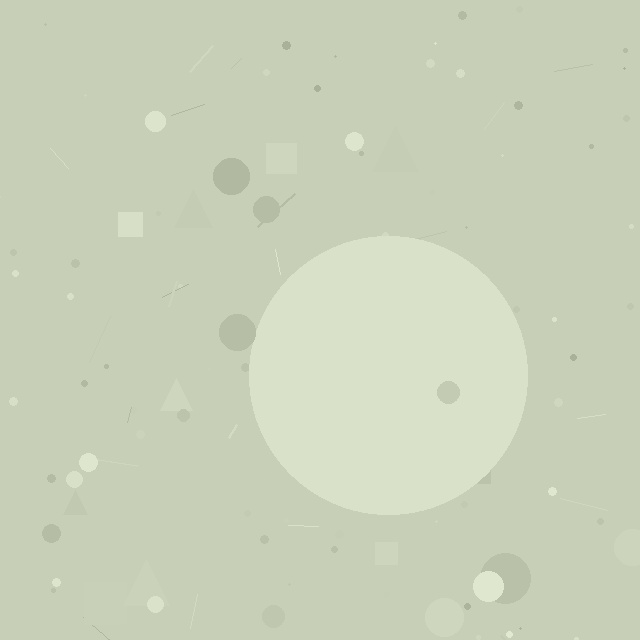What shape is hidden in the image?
A circle is hidden in the image.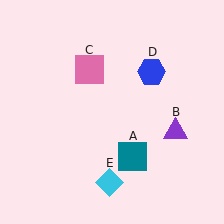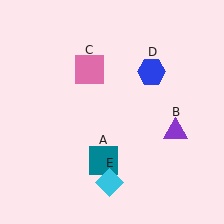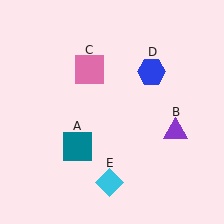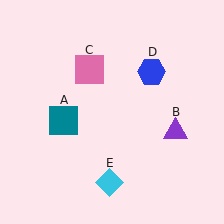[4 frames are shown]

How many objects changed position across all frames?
1 object changed position: teal square (object A).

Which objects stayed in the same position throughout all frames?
Purple triangle (object B) and pink square (object C) and blue hexagon (object D) and cyan diamond (object E) remained stationary.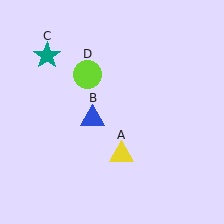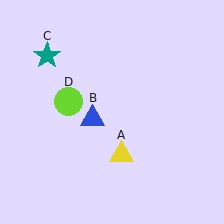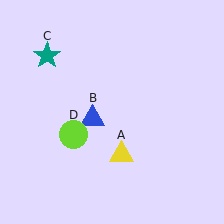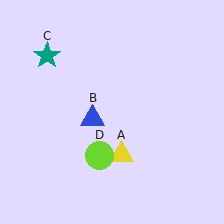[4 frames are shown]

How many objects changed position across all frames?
1 object changed position: lime circle (object D).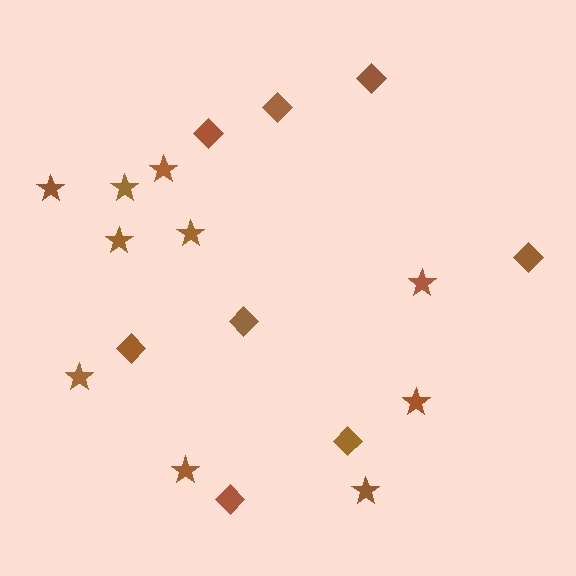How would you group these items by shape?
There are 2 groups: one group of diamonds (8) and one group of stars (10).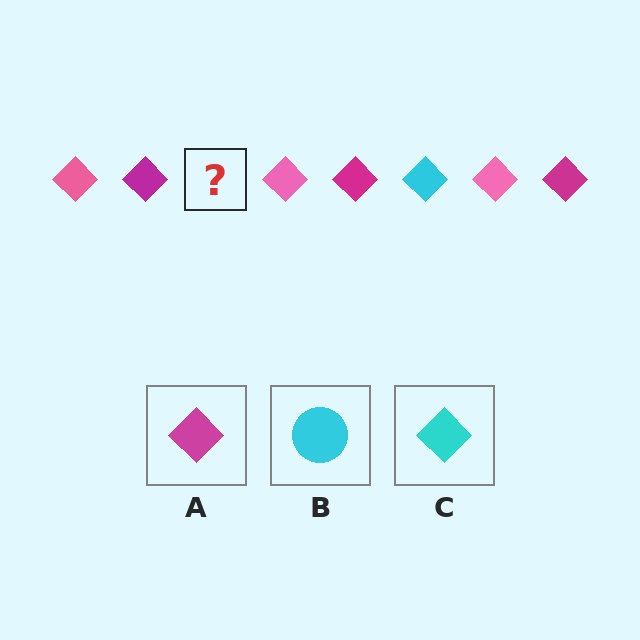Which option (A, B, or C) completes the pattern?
C.